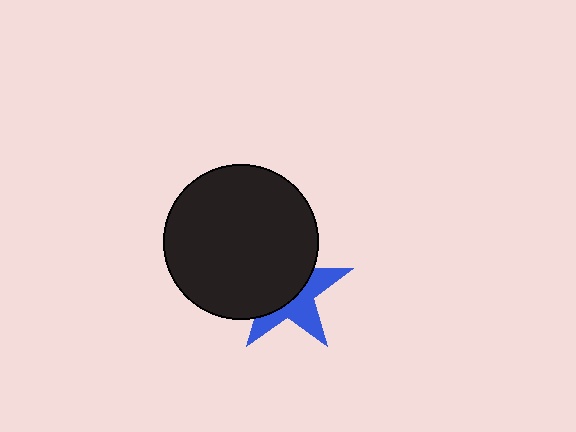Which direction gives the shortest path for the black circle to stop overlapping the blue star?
Moving toward the upper-left gives the shortest separation.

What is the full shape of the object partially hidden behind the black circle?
The partially hidden object is a blue star.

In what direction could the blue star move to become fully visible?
The blue star could move toward the lower-right. That would shift it out from behind the black circle entirely.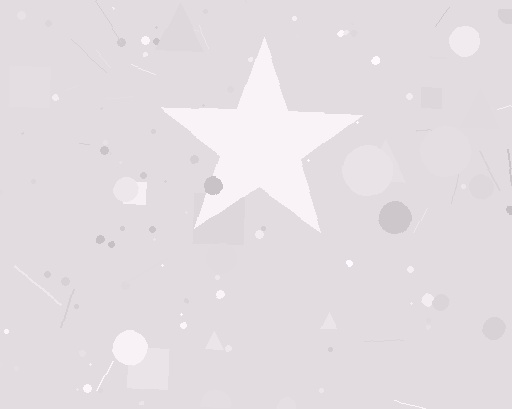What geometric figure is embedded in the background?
A star is embedded in the background.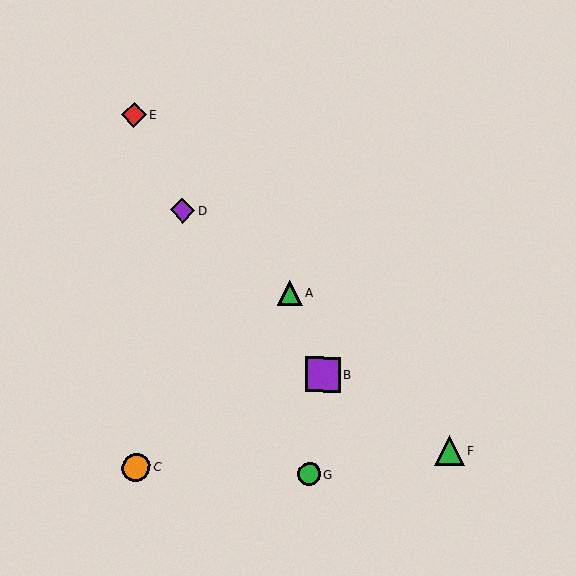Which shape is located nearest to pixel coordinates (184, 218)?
The purple diamond (labeled D) at (183, 210) is nearest to that location.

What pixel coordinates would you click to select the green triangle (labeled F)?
Click at (449, 451) to select the green triangle F.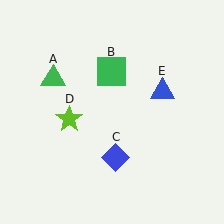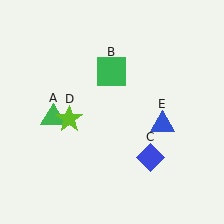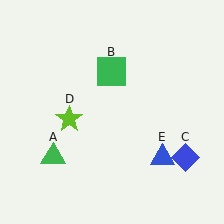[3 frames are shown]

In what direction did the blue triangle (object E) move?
The blue triangle (object E) moved down.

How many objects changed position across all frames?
3 objects changed position: green triangle (object A), blue diamond (object C), blue triangle (object E).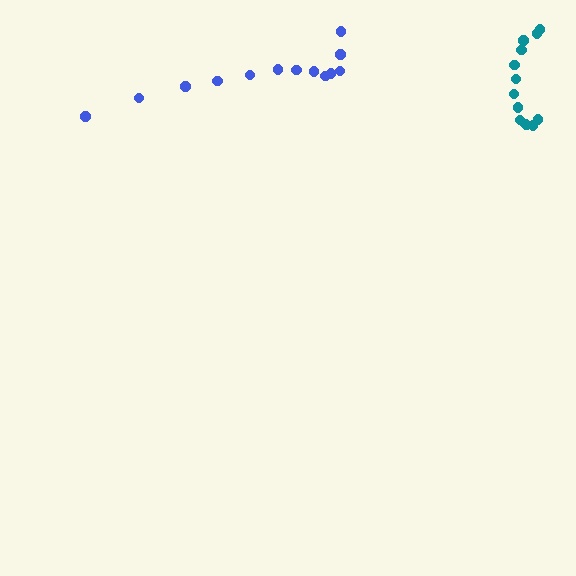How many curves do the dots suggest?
There are 2 distinct paths.